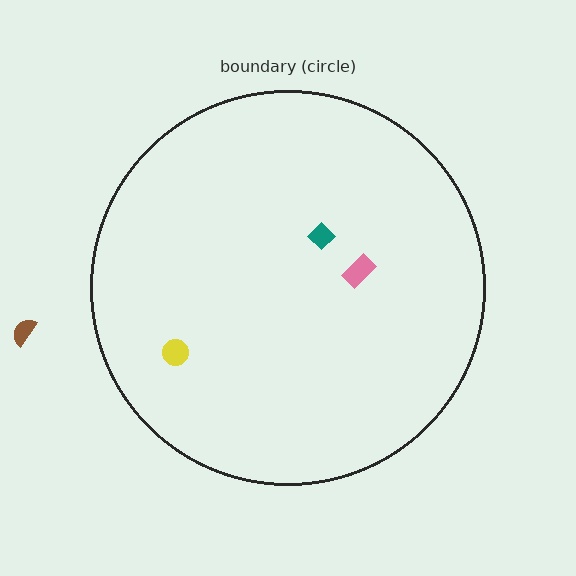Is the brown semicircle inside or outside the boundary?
Outside.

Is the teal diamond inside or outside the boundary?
Inside.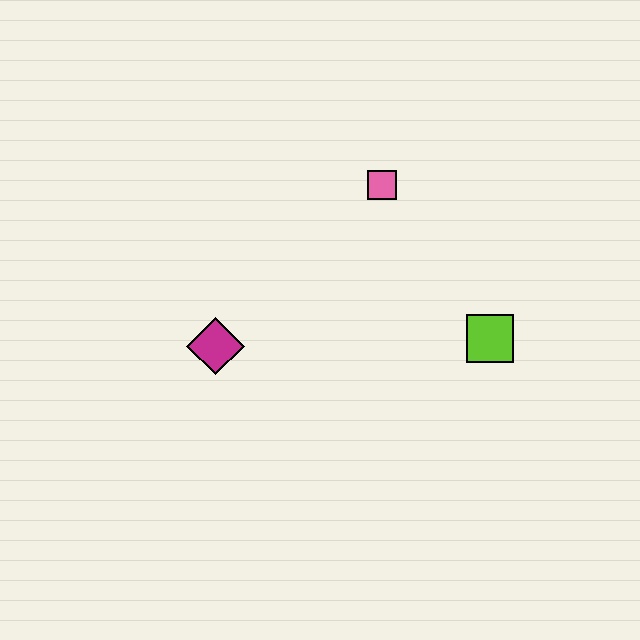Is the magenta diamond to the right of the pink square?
No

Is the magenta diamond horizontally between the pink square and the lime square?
No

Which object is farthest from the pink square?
The magenta diamond is farthest from the pink square.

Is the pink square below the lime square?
No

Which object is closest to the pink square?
The lime square is closest to the pink square.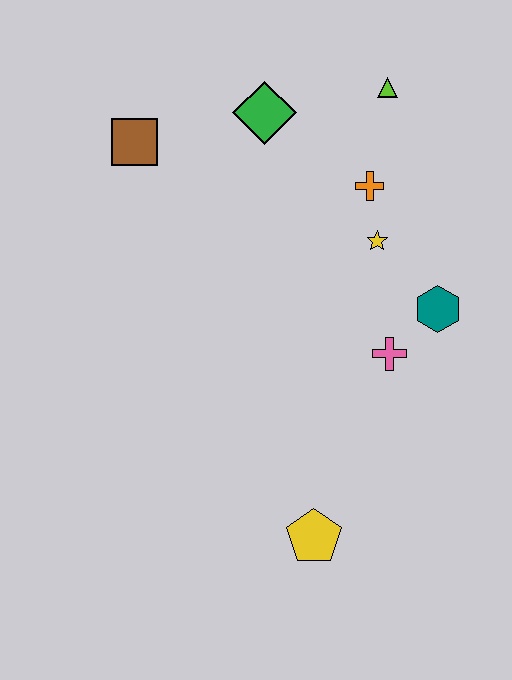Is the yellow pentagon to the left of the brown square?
No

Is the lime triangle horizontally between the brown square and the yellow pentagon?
No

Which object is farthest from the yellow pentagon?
The lime triangle is farthest from the yellow pentagon.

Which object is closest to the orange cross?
The yellow star is closest to the orange cross.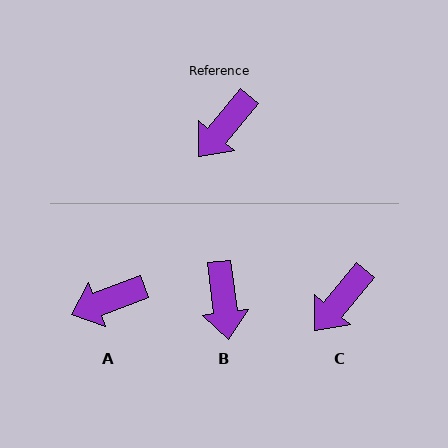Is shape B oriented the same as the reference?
No, it is off by about 47 degrees.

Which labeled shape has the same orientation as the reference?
C.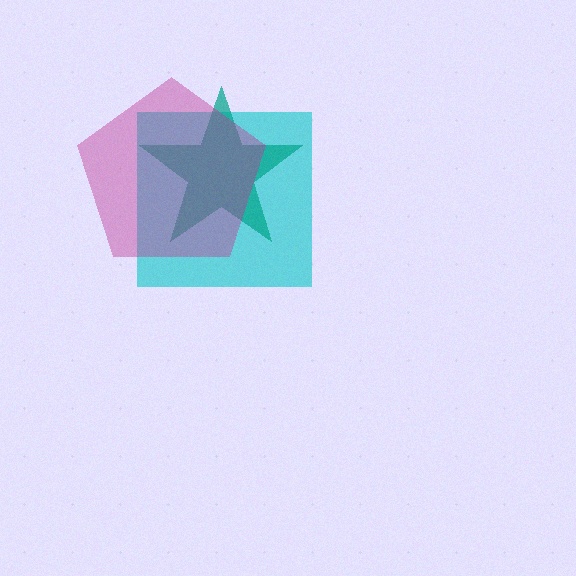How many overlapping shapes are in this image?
There are 3 overlapping shapes in the image.